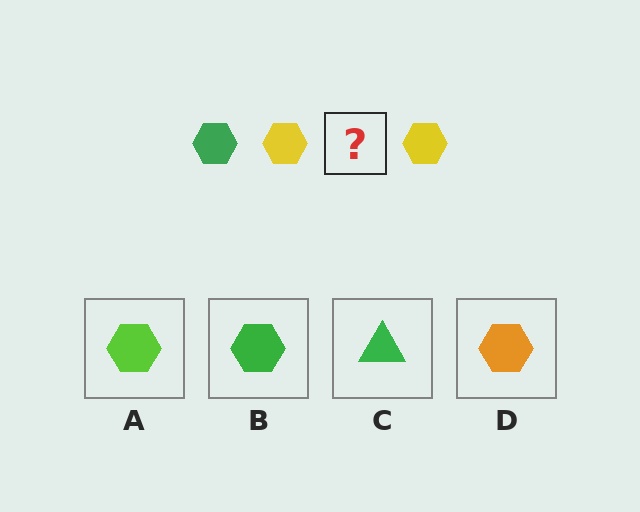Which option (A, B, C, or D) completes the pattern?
B.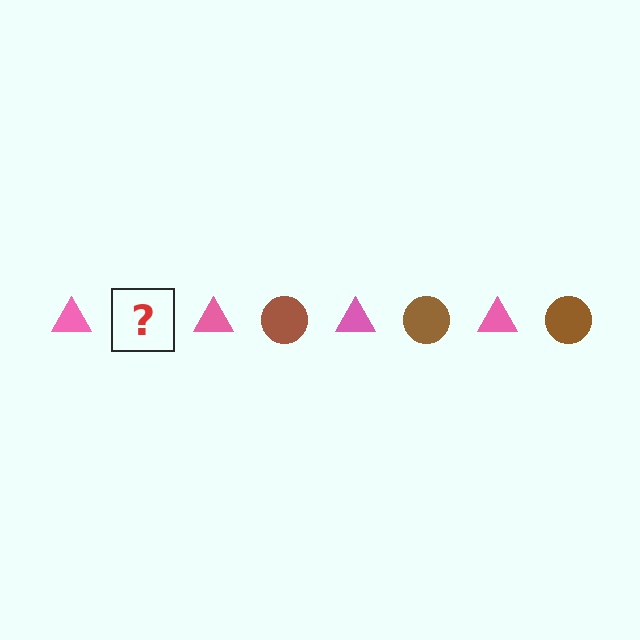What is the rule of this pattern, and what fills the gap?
The rule is that the pattern alternates between pink triangle and brown circle. The gap should be filled with a brown circle.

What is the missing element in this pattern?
The missing element is a brown circle.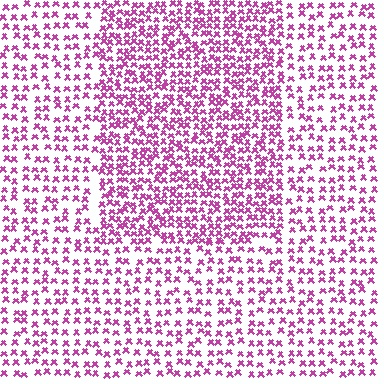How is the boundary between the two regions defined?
The boundary is defined by a change in element density (approximately 1.8x ratio). All elements are the same color, size, and shape.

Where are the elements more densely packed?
The elements are more densely packed inside the rectangle boundary.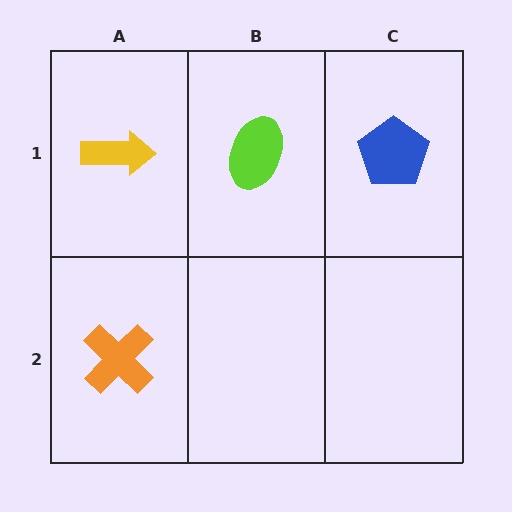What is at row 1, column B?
A lime ellipse.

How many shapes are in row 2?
1 shape.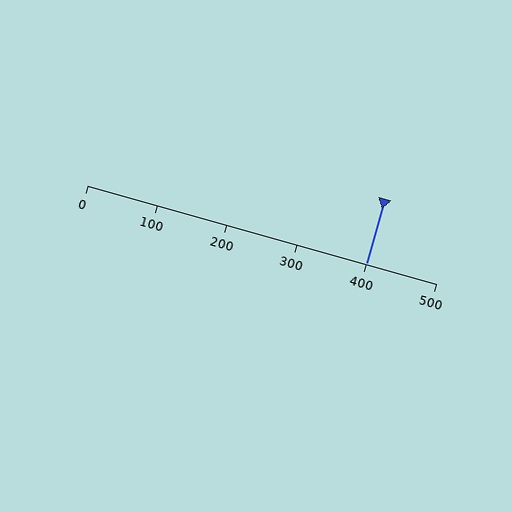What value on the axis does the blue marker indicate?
The marker indicates approximately 400.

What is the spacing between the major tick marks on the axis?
The major ticks are spaced 100 apart.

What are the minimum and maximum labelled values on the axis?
The axis runs from 0 to 500.